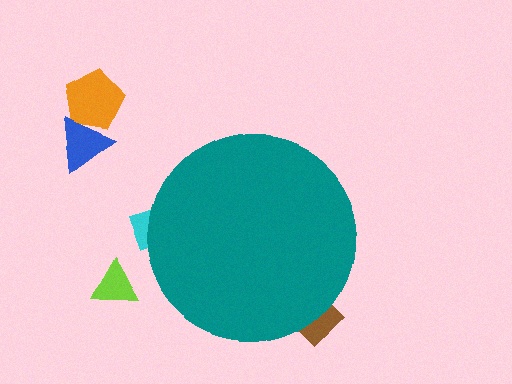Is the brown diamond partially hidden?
Yes, the brown diamond is partially hidden behind the teal circle.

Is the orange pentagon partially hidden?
No, the orange pentagon is fully visible.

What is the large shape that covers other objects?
A teal circle.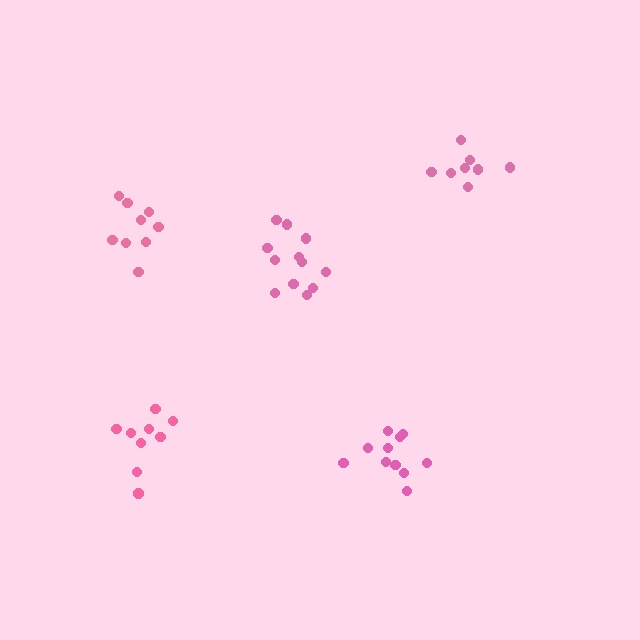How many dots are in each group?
Group 1: 8 dots, Group 2: 9 dots, Group 3: 12 dots, Group 4: 9 dots, Group 5: 11 dots (49 total).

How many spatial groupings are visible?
There are 5 spatial groupings.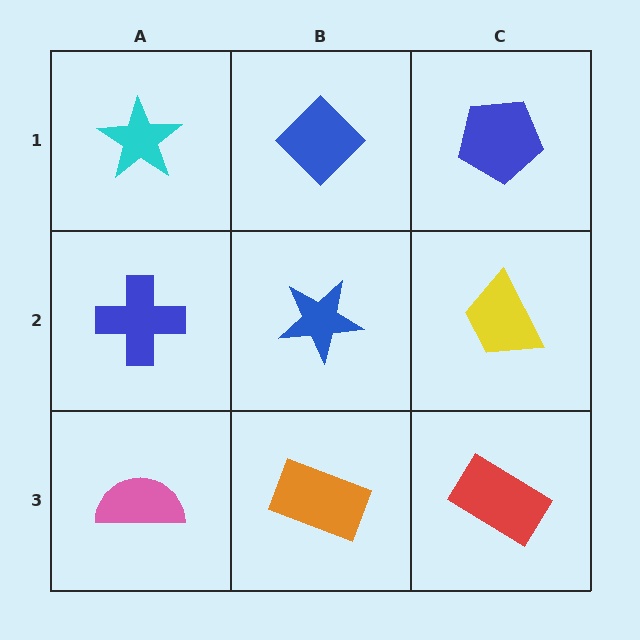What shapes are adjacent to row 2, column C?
A blue pentagon (row 1, column C), a red rectangle (row 3, column C), a blue star (row 2, column B).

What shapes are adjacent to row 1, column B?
A blue star (row 2, column B), a cyan star (row 1, column A), a blue pentagon (row 1, column C).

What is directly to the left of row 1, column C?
A blue diamond.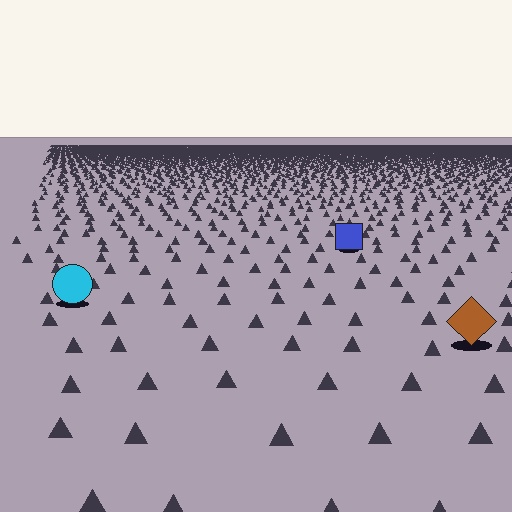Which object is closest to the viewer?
The brown diamond is closest. The texture marks near it are larger and more spread out.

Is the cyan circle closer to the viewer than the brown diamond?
No. The brown diamond is closer — you can tell from the texture gradient: the ground texture is coarser near it.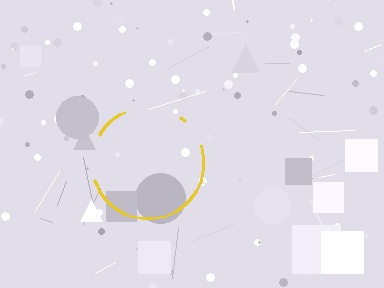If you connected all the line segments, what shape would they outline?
They would outline a circle.